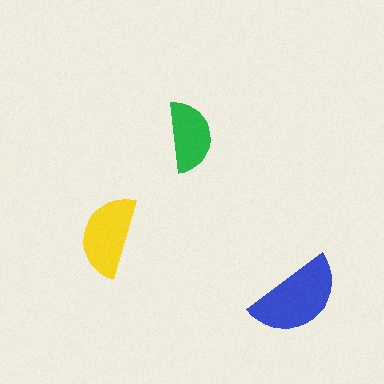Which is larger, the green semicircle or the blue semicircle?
The blue one.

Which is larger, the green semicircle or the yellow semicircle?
The yellow one.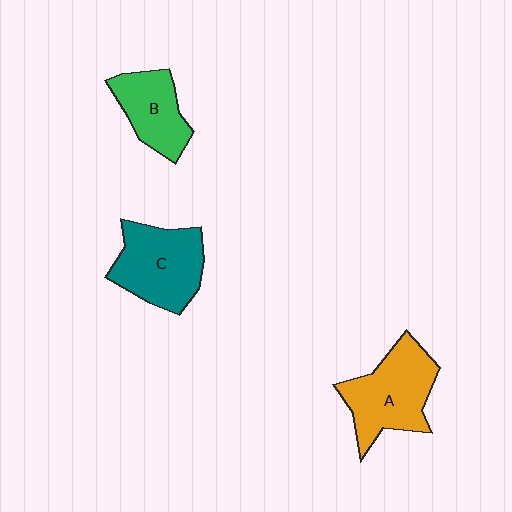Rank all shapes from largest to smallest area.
From largest to smallest: A (orange), C (teal), B (green).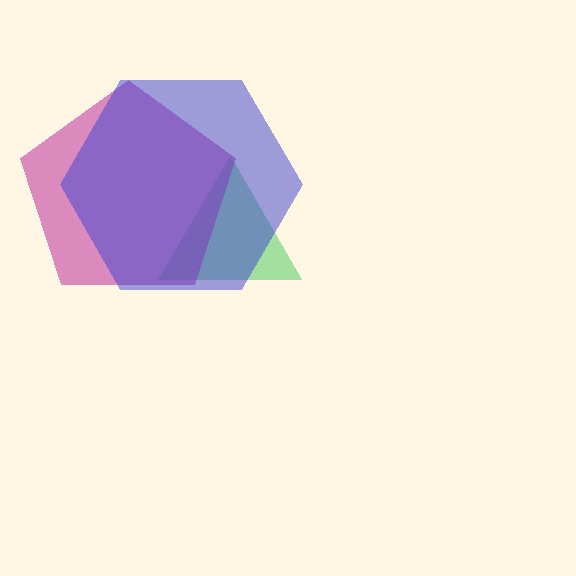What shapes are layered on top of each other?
The layered shapes are: a green triangle, a magenta pentagon, a blue hexagon.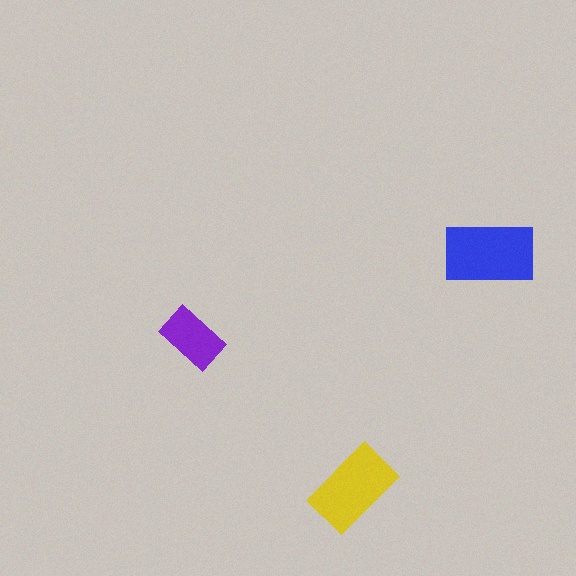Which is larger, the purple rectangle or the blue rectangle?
The blue one.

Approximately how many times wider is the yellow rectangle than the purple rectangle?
About 1.5 times wider.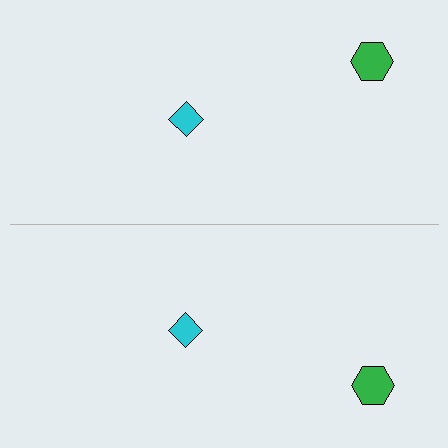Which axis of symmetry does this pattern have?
The pattern has a horizontal axis of symmetry running through the center of the image.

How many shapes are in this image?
There are 4 shapes in this image.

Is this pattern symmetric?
Yes, this pattern has bilateral (reflection) symmetry.